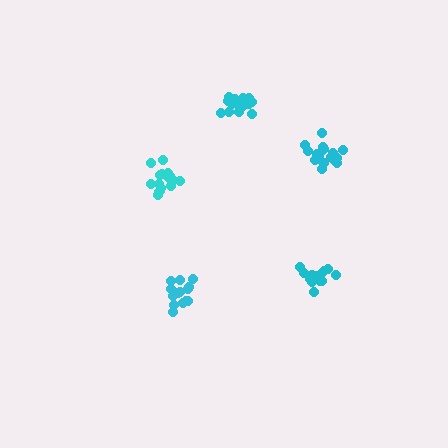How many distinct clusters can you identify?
There are 5 distinct clusters.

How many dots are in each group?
Group 1: 17 dots, Group 2: 18 dots, Group 3: 14 dots, Group 4: 16 dots, Group 5: 17 dots (82 total).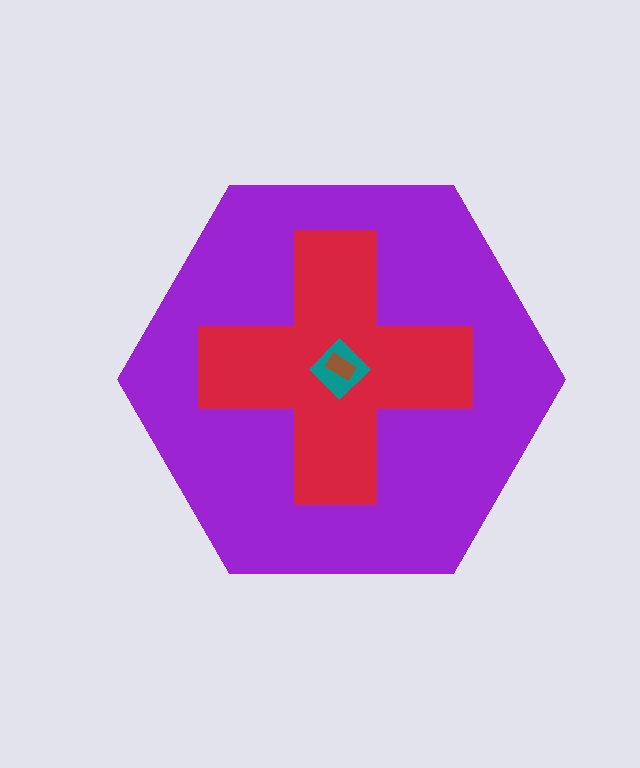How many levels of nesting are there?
4.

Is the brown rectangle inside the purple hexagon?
Yes.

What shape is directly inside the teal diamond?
The brown rectangle.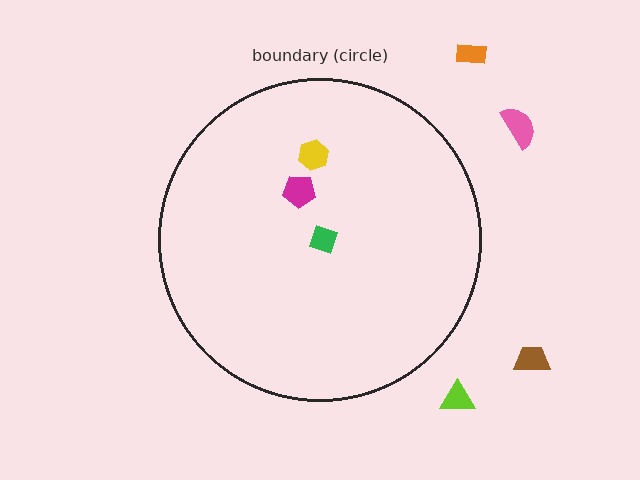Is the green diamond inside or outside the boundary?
Inside.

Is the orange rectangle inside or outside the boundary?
Outside.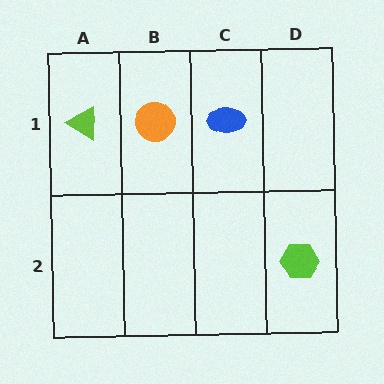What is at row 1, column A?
A lime triangle.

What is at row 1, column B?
An orange circle.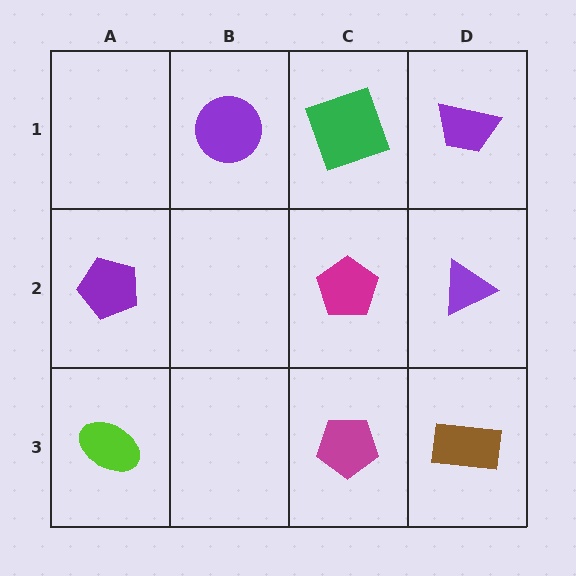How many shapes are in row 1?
3 shapes.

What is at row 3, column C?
A magenta pentagon.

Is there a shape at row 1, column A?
No, that cell is empty.